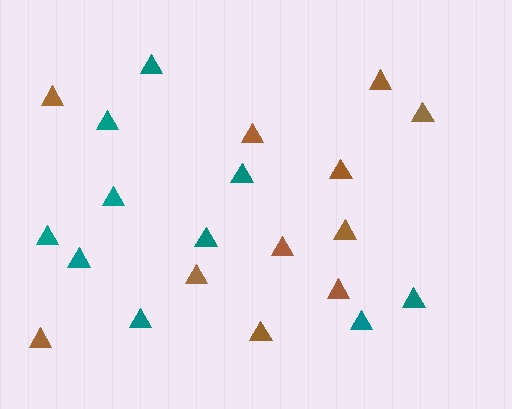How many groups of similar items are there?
There are 2 groups: one group of teal triangles (10) and one group of brown triangles (11).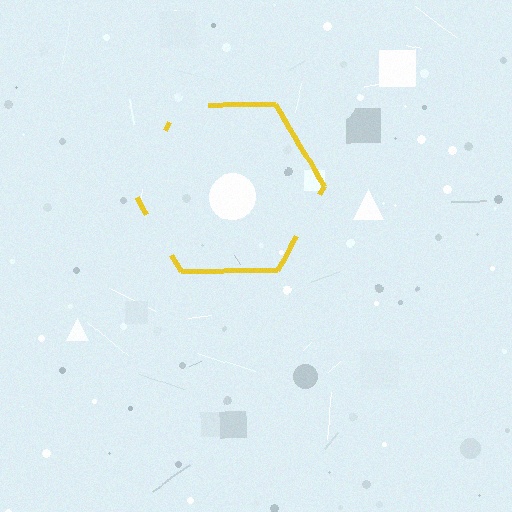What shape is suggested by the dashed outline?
The dashed outline suggests a hexagon.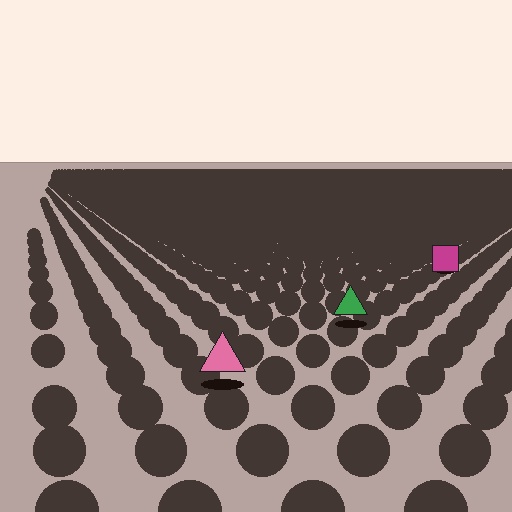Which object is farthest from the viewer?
The magenta square is farthest from the viewer. It appears smaller and the ground texture around it is denser.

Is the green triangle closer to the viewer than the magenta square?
Yes. The green triangle is closer — you can tell from the texture gradient: the ground texture is coarser near it.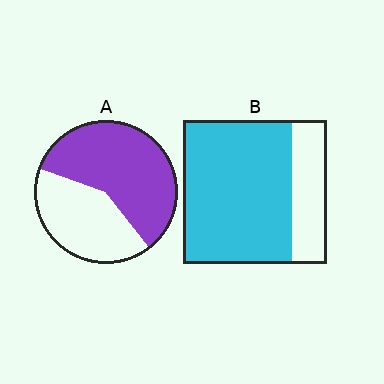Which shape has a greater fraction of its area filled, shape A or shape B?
Shape B.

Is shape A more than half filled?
Yes.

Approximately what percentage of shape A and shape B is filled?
A is approximately 60% and B is approximately 75%.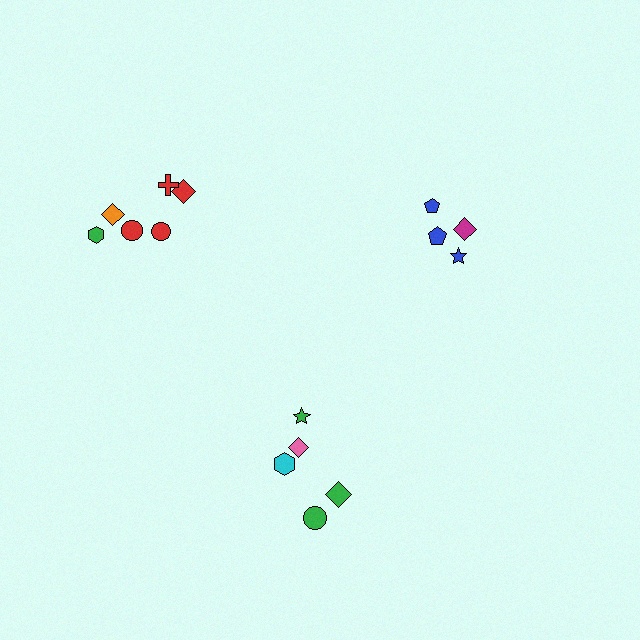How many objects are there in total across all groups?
There are 15 objects.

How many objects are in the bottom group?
There are 5 objects.